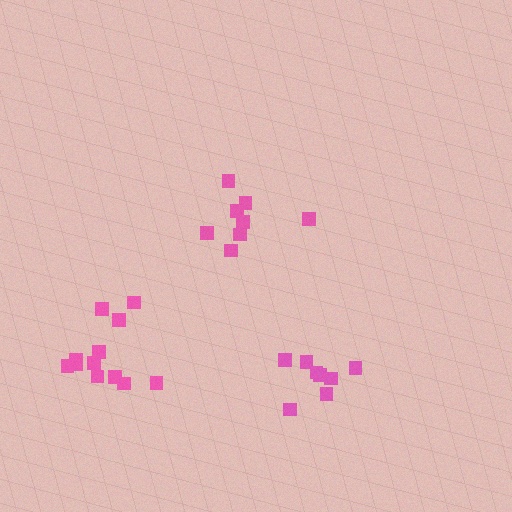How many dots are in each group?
Group 1: 8 dots, Group 2: 8 dots, Group 3: 12 dots (28 total).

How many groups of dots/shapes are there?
There are 3 groups.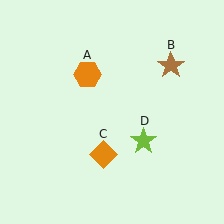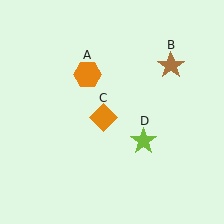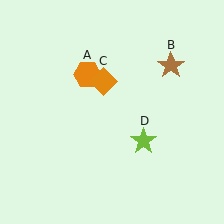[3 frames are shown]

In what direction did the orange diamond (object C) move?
The orange diamond (object C) moved up.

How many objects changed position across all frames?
1 object changed position: orange diamond (object C).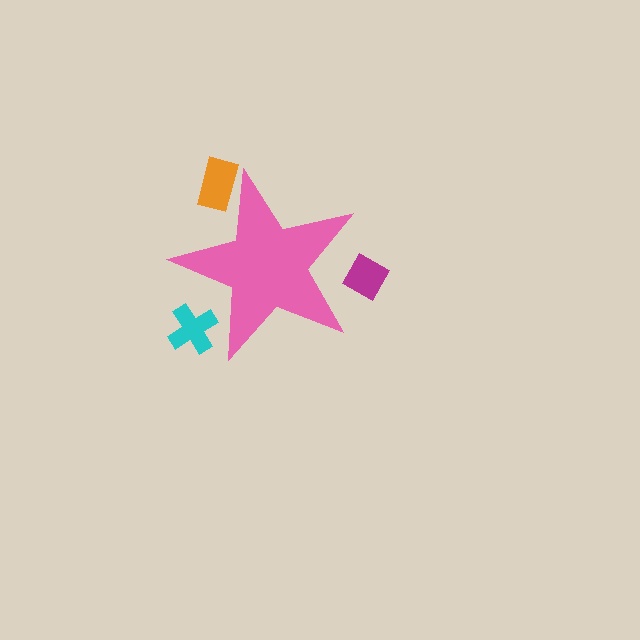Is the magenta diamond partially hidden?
Yes, the magenta diamond is partially hidden behind the pink star.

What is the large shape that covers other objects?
A pink star.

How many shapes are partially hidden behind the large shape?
3 shapes are partially hidden.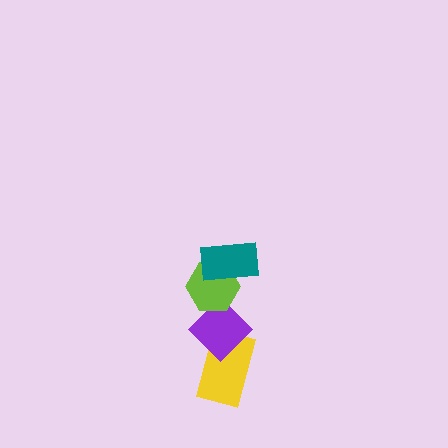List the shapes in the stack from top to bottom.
From top to bottom: the teal rectangle, the lime hexagon, the purple diamond, the yellow rectangle.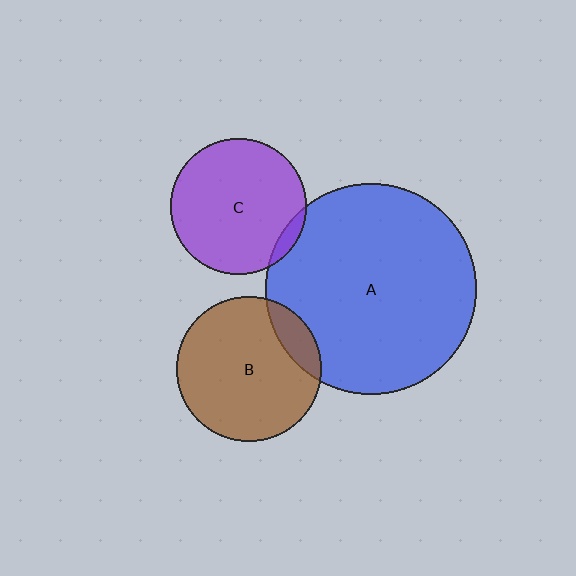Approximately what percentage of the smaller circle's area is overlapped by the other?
Approximately 15%.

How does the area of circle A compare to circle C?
Approximately 2.4 times.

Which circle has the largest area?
Circle A (blue).